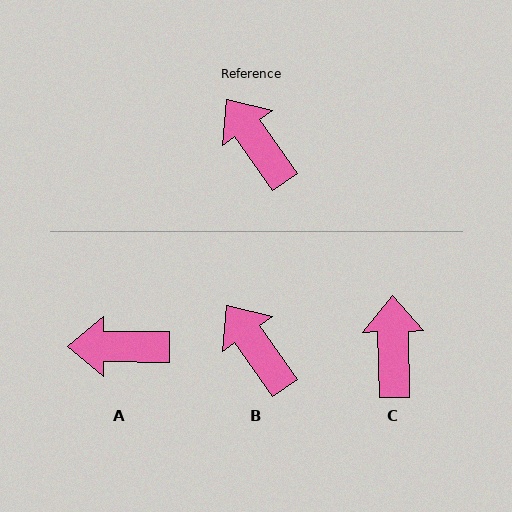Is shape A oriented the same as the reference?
No, it is off by about 54 degrees.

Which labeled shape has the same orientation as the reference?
B.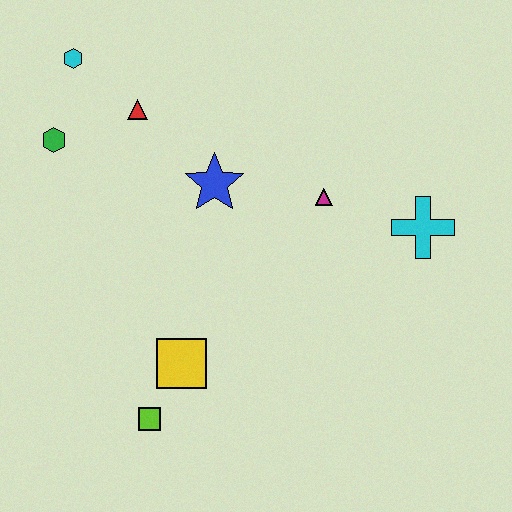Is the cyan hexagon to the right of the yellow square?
No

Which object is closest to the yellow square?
The lime square is closest to the yellow square.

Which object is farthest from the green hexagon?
The cyan cross is farthest from the green hexagon.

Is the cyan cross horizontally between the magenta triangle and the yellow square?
No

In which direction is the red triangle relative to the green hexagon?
The red triangle is to the right of the green hexagon.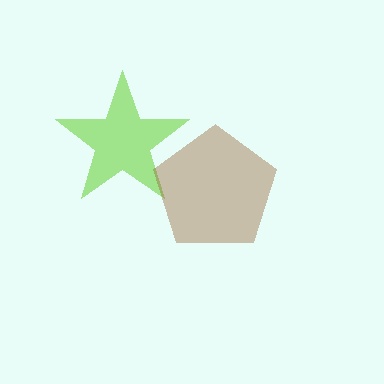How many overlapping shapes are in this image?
There are 2 overlapping shapes in the image.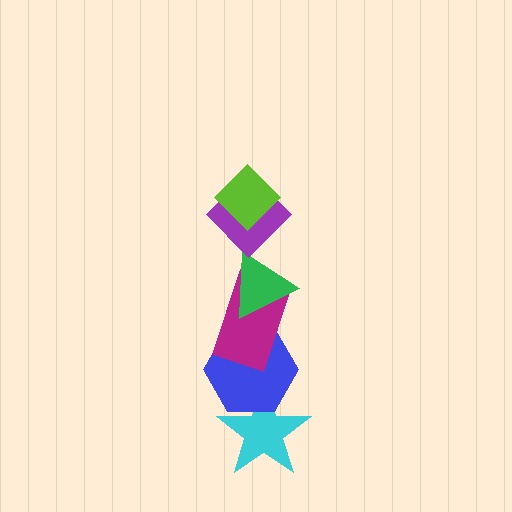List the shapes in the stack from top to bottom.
From top to bottom: the lime diamond, the purple diamond, the green triangle, the magenta rectangle, the blue hexagon, the cyan star.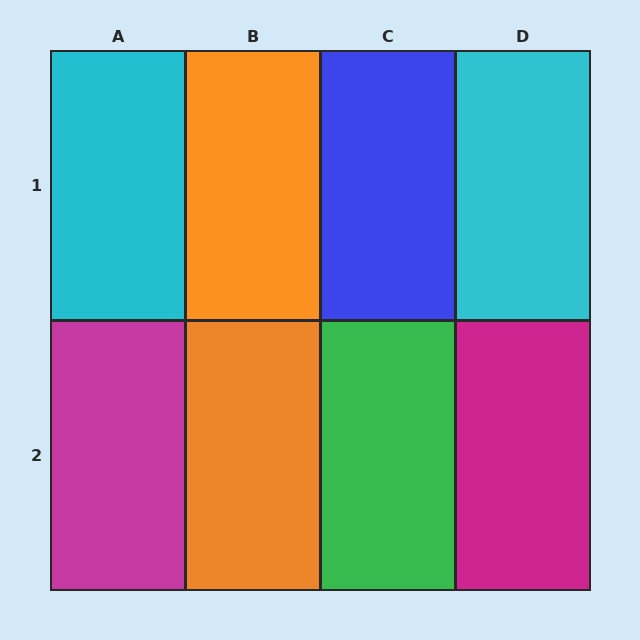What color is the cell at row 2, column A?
Magenta.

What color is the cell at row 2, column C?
Green.